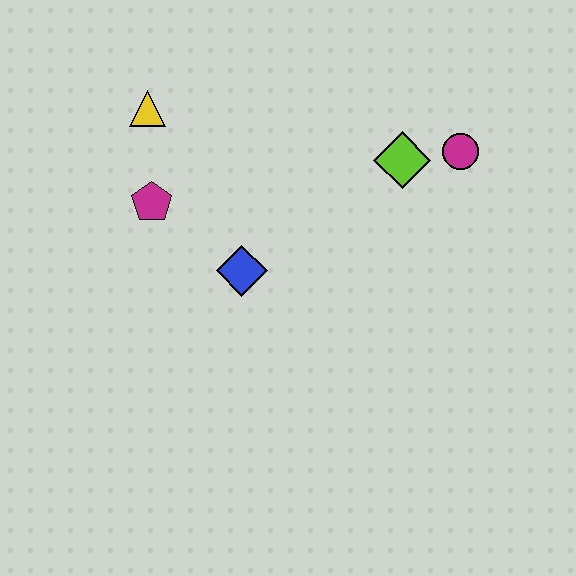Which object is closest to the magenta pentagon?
The yellow triangle is closest to the magenta pentagon.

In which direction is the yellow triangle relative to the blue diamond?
The yellow triangle is above the blue diamond.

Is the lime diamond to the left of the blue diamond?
No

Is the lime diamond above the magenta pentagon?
Yes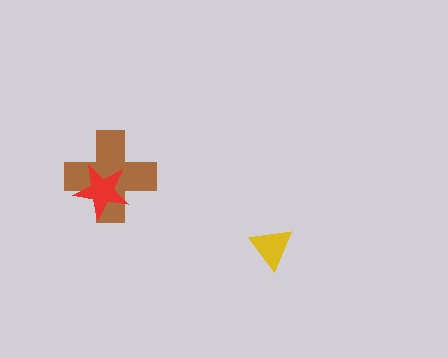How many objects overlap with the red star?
1 object overlaps with the red star.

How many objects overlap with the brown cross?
1 object overlaps with the brown cross.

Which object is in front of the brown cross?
The red star is in front of the brown cross.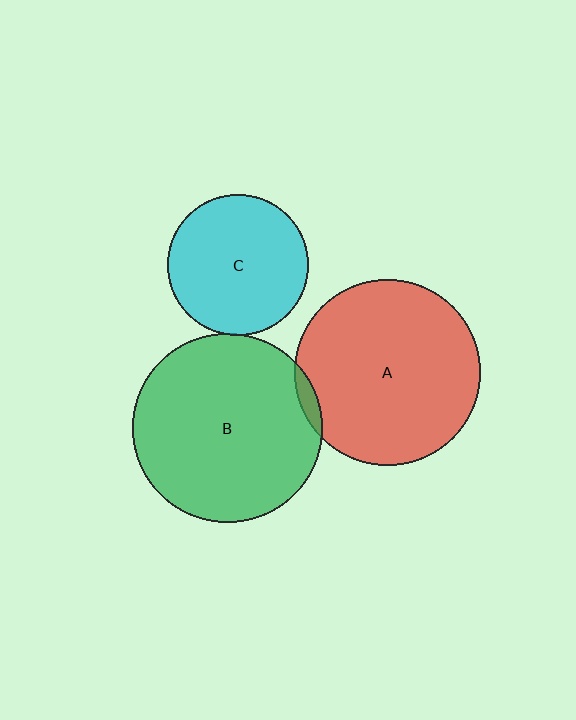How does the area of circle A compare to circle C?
Approximately 1.7 times.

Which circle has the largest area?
Circle B (green).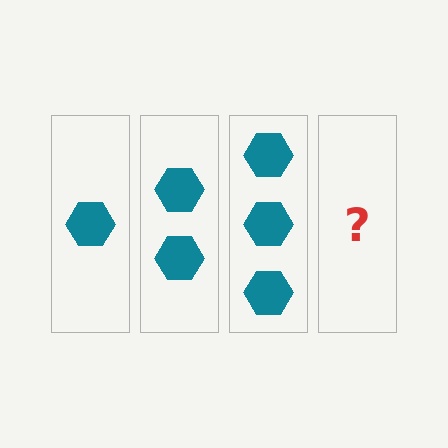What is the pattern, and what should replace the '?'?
The pattern is that each step adds one more hexagon. The '?' should be 4 hexagons.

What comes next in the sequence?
The next element should be 4 hexagons.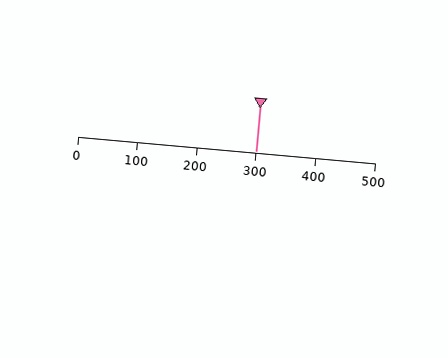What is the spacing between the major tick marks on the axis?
The major ticks are spaced 100 apart.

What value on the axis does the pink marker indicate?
The marker indicates approximately 300.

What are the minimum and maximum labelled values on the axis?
The axis runs from 0 to 500.